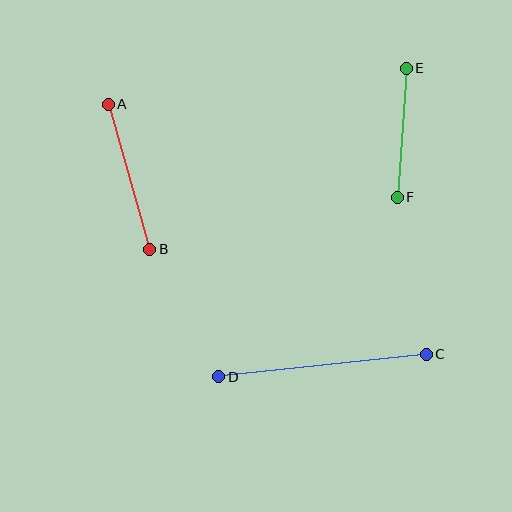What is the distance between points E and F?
The distance is approximately 129 pixels.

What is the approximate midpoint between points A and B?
The midpoint is at approximately (129, 177) pixels.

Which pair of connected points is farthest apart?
Points C and D are farthest apart.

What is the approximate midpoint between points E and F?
The midpoint is at approximately (402, 133) pixels.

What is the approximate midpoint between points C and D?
The midpoint is at approximately (322, 365) pixels.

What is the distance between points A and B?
The distance is approximately 151 pixels.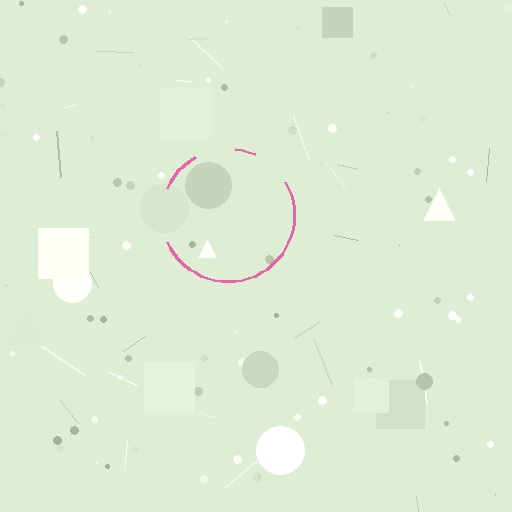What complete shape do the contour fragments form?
The contour fragments form a circle.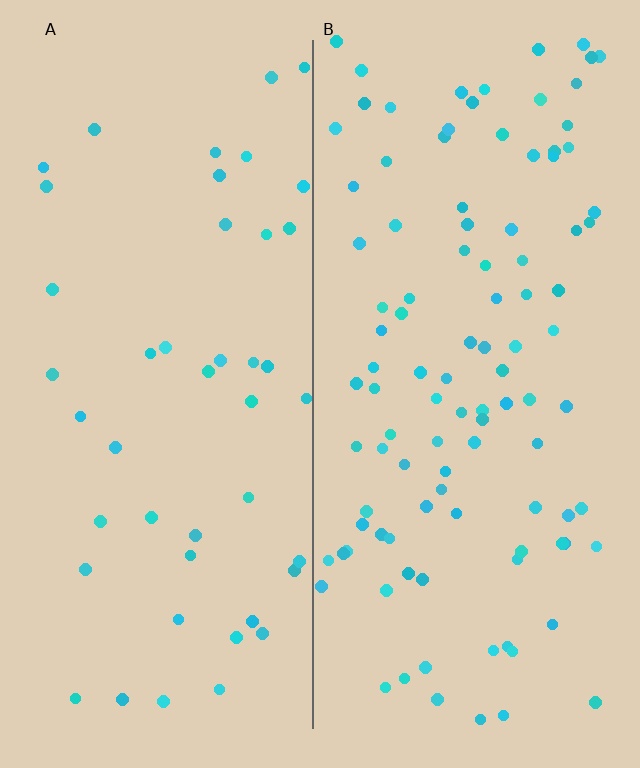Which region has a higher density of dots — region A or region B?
B (the right).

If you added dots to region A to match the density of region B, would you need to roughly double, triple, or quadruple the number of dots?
Approximately double.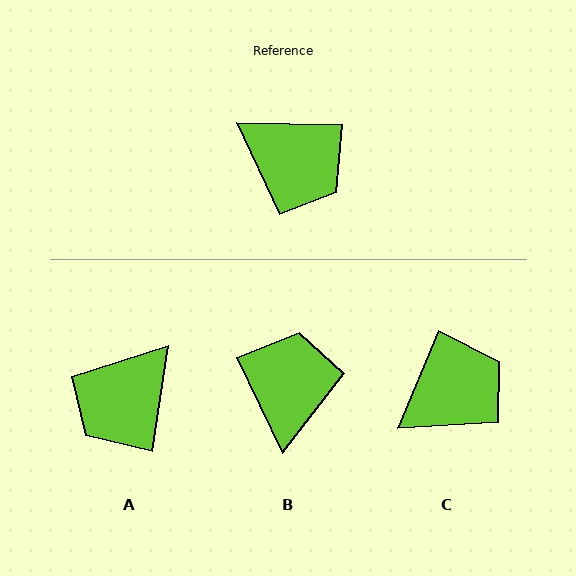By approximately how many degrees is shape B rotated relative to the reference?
Approximately 117 degrees counter-clockwise.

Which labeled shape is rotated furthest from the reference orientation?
B, about 117 degrees away.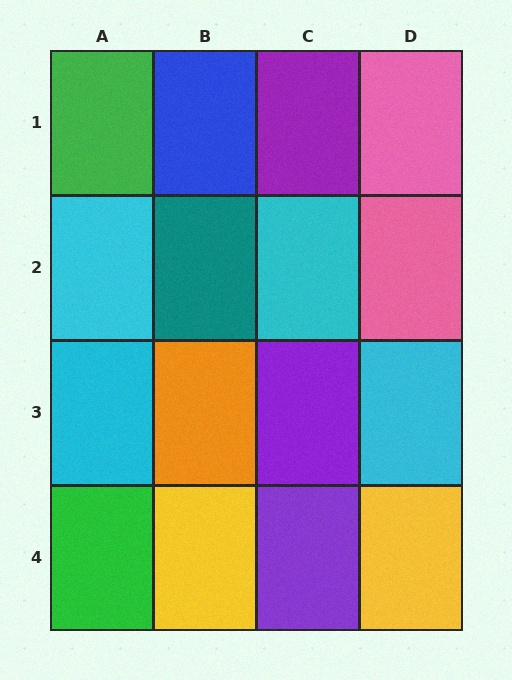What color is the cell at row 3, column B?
Orange.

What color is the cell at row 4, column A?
Green.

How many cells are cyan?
4 cells are cyan.